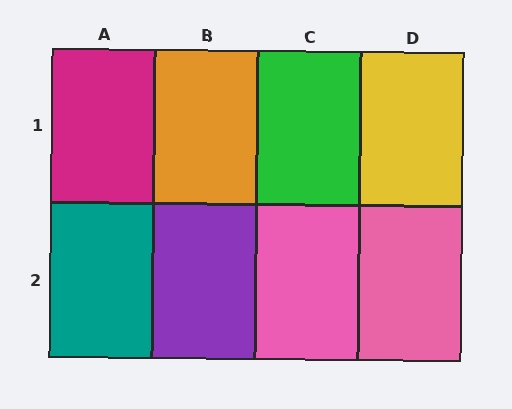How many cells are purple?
1 cell is purple.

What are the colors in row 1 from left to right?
Magenta, orange, green, yellow.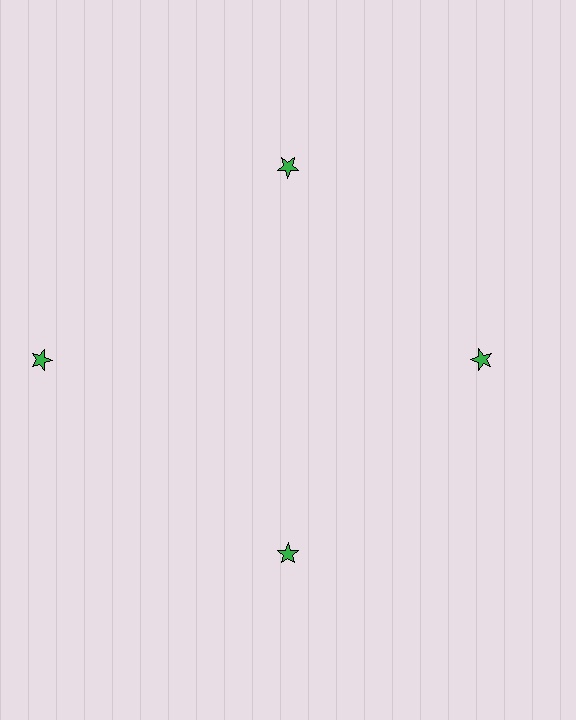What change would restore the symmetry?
The symmetry would be restored by moving it inward, back onto the ring so that all 4 stars sit at equal angles and equal distance from the center.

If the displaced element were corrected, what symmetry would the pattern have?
It would have 4-fold rotational symmetry — the pattern would map onto itself every 90 degrees.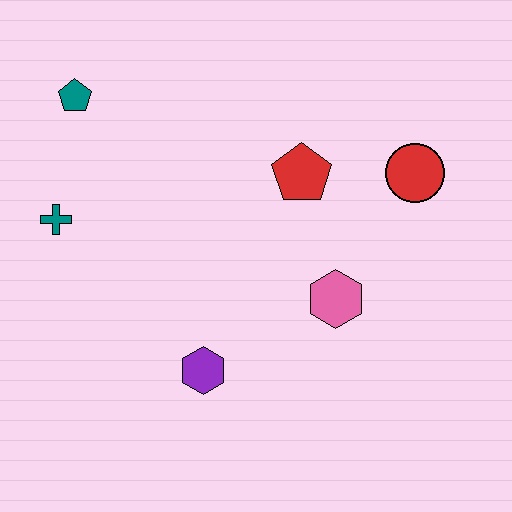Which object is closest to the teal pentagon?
The teal cross is closest to the teal pentagon.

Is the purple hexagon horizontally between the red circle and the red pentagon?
No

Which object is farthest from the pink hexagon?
The teal pentagon is farthest from the pink hexagon.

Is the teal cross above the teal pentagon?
No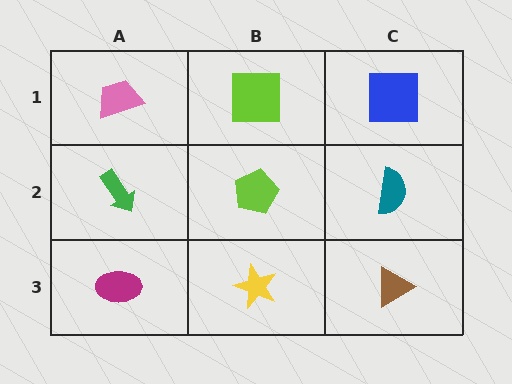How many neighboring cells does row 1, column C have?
2.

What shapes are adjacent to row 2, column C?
A blue square (row 1, column C), a brown triangle (row 3, column C), a lime pentagon (row 2, column B).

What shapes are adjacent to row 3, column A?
A green arrow (row 2, column A), a yellow star (row 3, column B).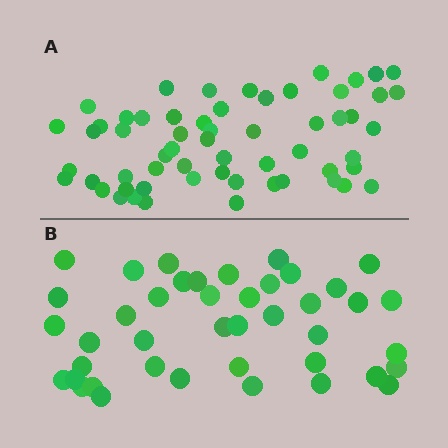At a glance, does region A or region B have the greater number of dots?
Region A (the top region) has more dots.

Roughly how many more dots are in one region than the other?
Region A has approximately 15 more dots than region B.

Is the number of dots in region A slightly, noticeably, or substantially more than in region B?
Region A has noticeably more, but not dramatically so. The ratio is roughly 1.4 to 1.